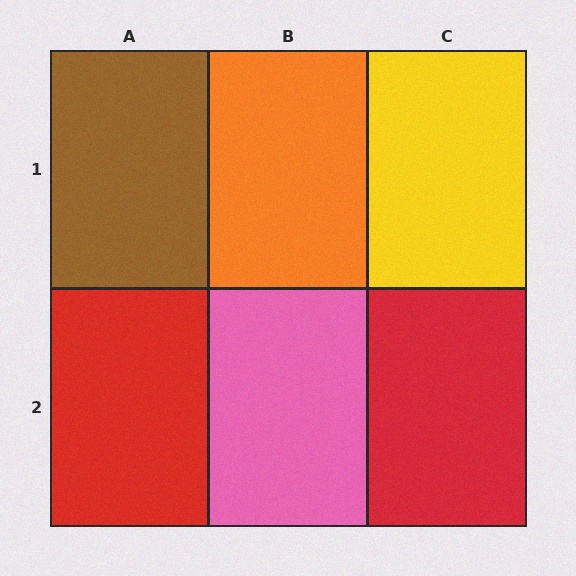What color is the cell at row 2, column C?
Red.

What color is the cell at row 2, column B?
Pink.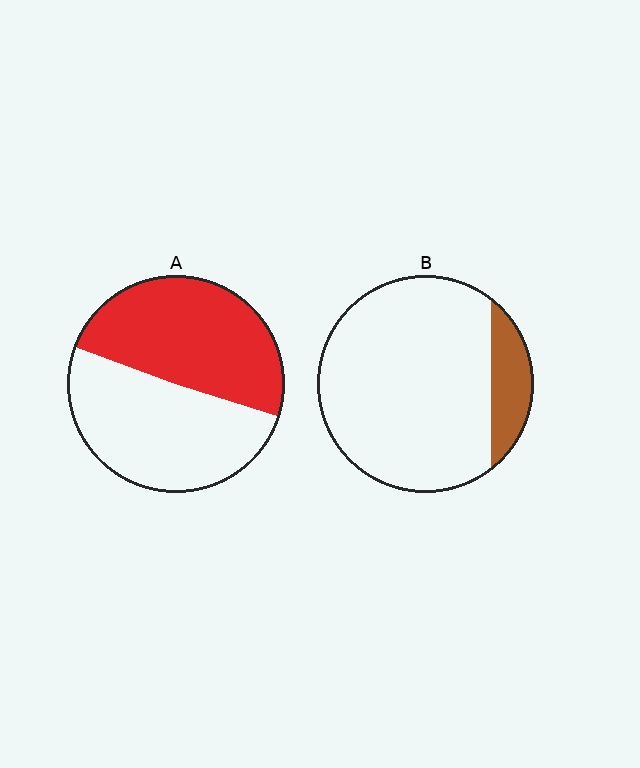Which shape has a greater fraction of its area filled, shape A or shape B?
Shape A.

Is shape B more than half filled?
No.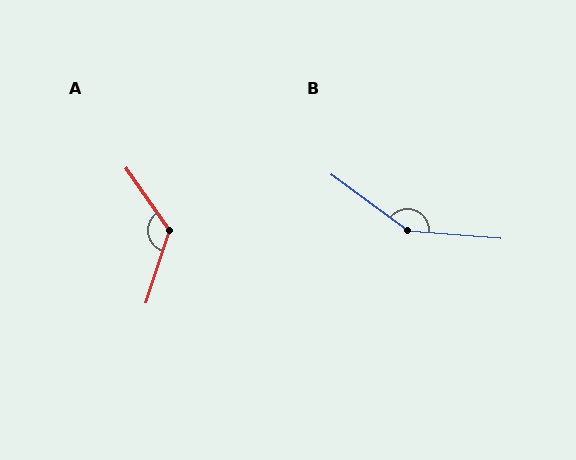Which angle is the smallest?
A, at approximately 127 degrees.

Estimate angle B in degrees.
Approximately 148 degrees.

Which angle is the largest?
B, at approximately 148 degrees.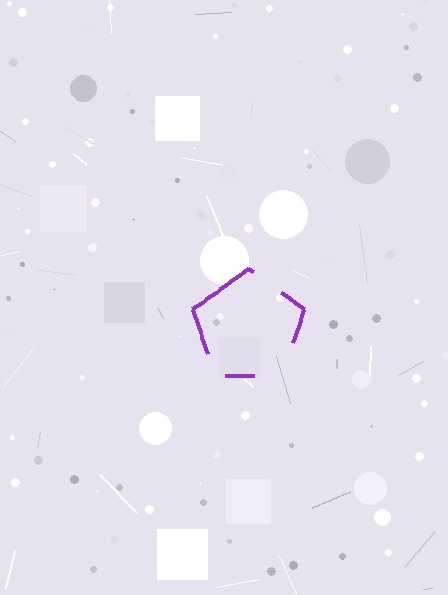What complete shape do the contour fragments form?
The contour fragments form a pentagon.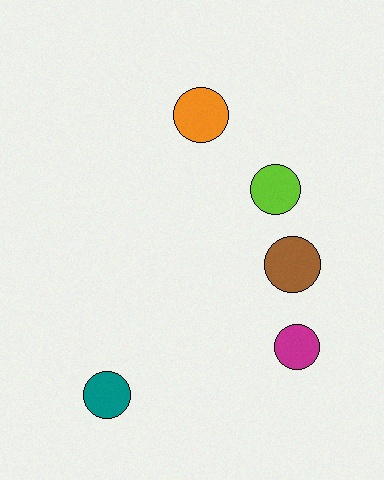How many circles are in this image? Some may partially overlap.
There are 5 circles.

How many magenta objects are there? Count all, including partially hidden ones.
There is 1 magenta object.